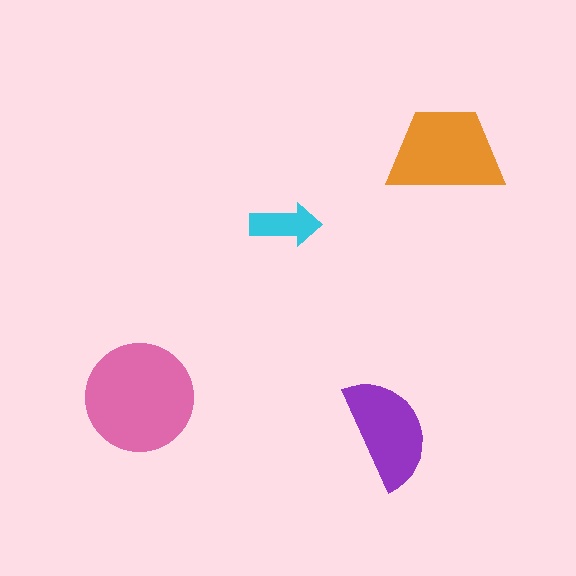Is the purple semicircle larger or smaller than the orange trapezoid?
Smaller.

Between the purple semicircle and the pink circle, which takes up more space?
The pink circle.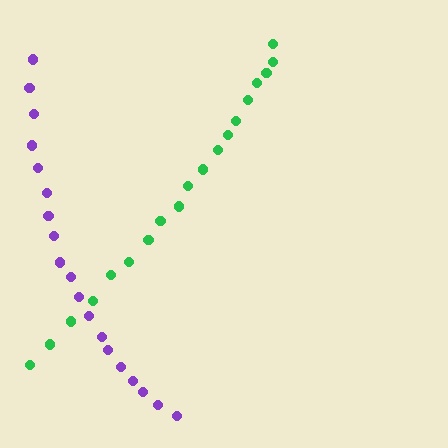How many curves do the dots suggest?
There are 2 distinct paths.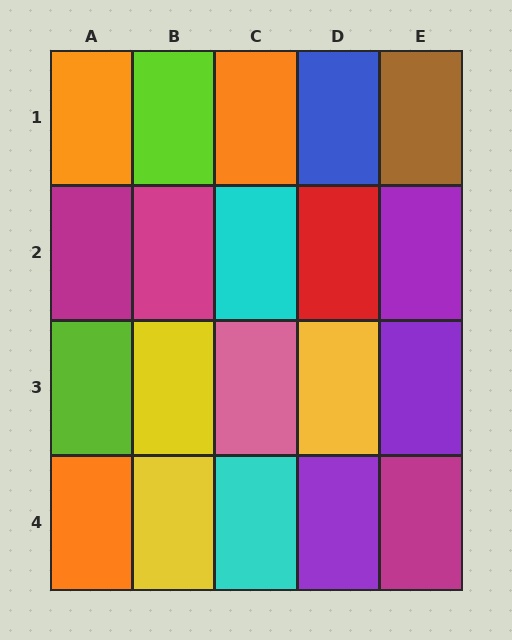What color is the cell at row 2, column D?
Red.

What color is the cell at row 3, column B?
Yellow.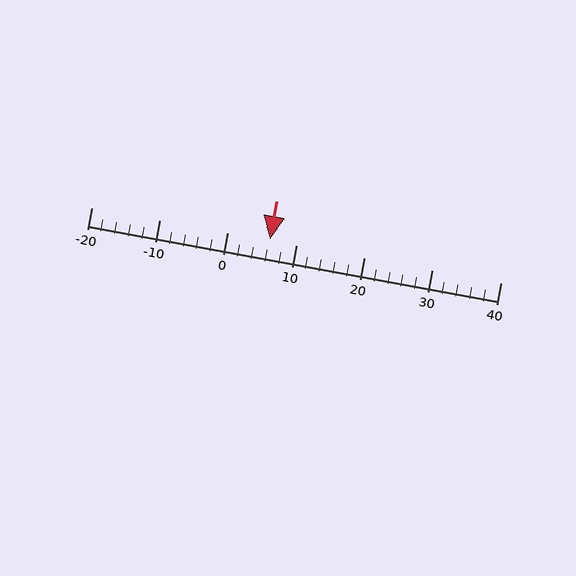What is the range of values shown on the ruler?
The ruler shows values from -20 to 40.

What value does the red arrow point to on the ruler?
The red arrow points to approximately 6.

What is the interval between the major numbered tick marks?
The major tick marks are spaced 10 units apart.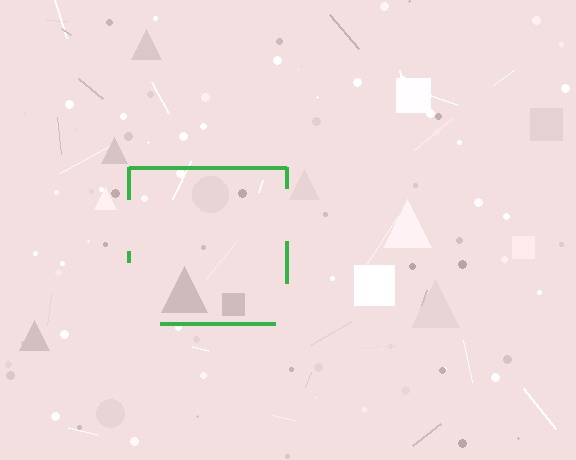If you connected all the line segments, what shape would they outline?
They would outline a square.